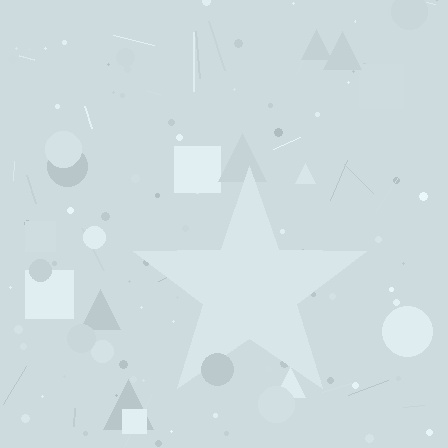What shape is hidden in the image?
A star is hidden in the image.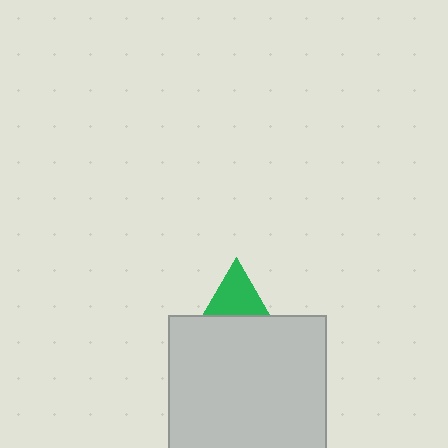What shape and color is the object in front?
The object in front is a light gray square.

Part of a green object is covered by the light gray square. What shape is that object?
It is a triangle.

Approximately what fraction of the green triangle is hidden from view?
Roughly 62% of the green triangle is hidden behind the light gray square.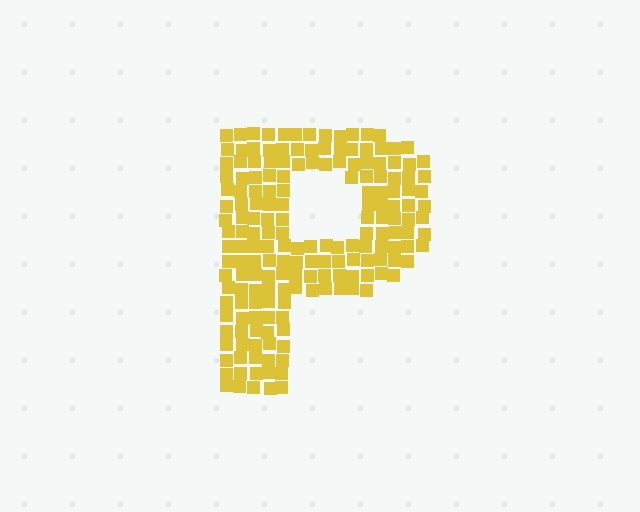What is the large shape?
The large shape is the letter P.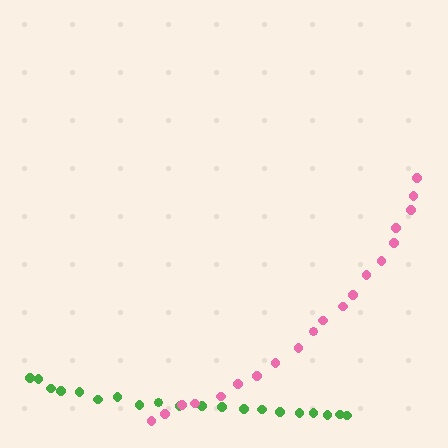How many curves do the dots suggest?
There are 2 distinct paths.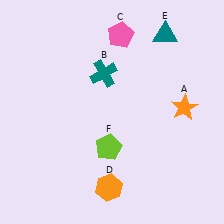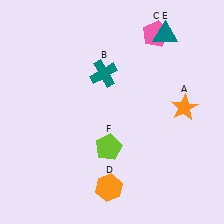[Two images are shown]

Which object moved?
The pink pentagon (C) moved right.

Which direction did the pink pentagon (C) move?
The pink pentagon (C) moved right.